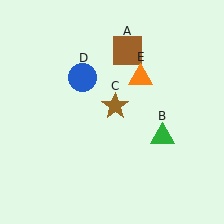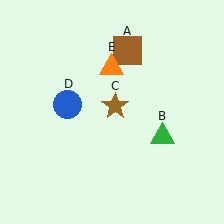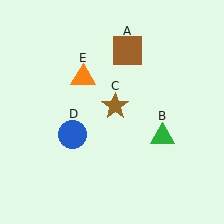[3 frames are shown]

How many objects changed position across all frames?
2 objects changed position: blue circle (object D), orange triangle (object E).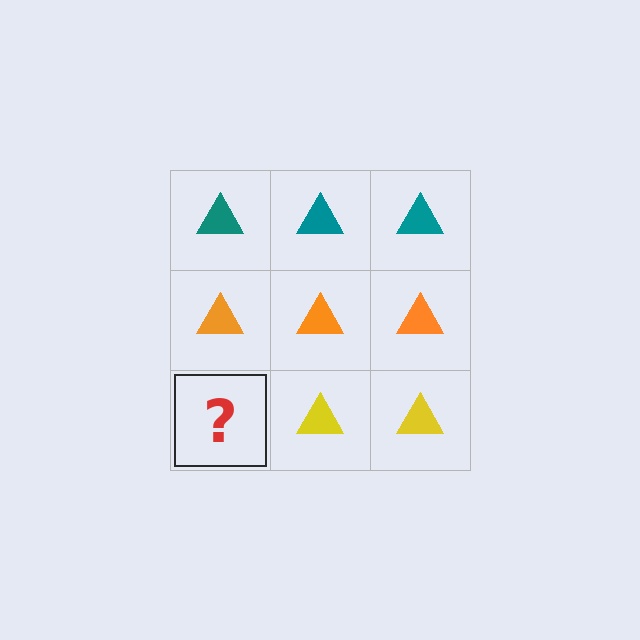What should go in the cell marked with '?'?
The missing cell should contain a yellow triangle.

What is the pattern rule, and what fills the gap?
The rule is that each row has a consistent color. The gap should be filled with a yellow triangle.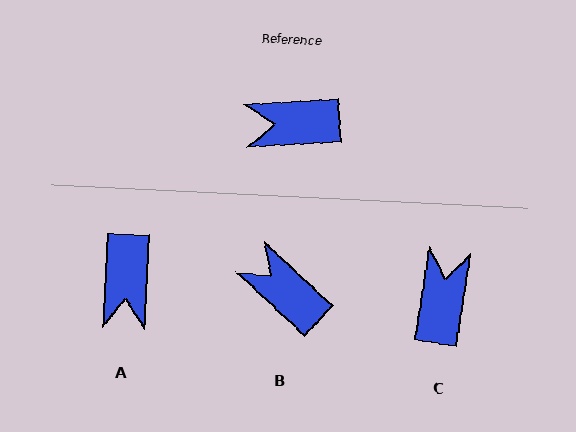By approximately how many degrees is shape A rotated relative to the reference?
Approximately 84 degrees counter-clockwise.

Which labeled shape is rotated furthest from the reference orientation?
C, about 102 degrees away.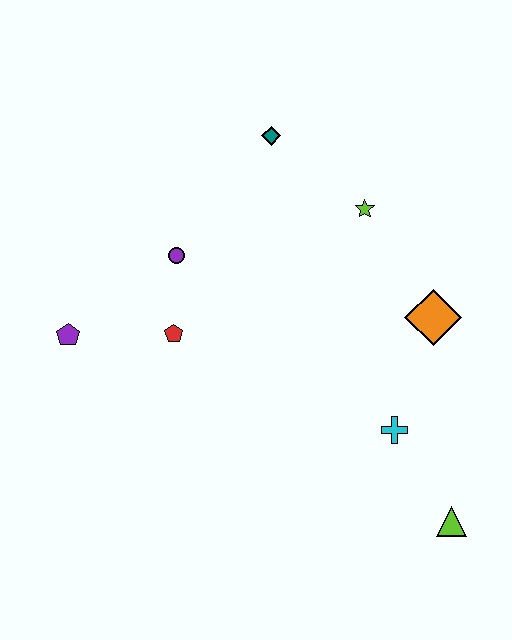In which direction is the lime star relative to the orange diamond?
The lime star is above the orange diamond.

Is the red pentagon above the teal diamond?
No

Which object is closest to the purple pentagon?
The red pentagon is closest to the purple pentagon.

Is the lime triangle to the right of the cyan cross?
Yes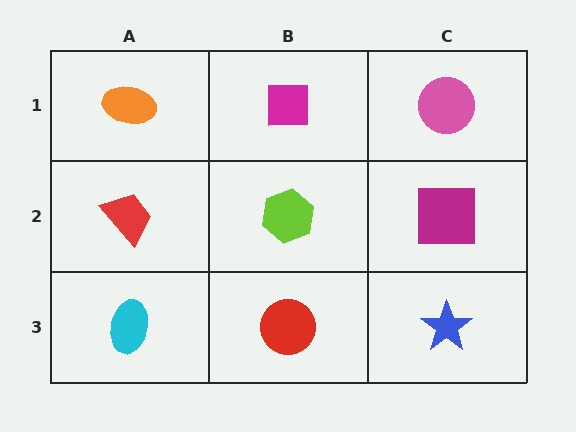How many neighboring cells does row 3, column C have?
2.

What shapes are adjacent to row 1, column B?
A lime hexagon (row 2, column B), an orange ellipse (row 1, column A), a pink circle (row 1, column C).